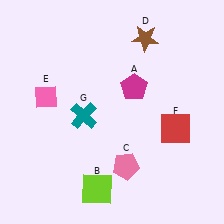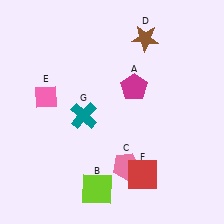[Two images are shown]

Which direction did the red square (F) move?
The red square (F) moved down.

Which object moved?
The red square (F) moved down.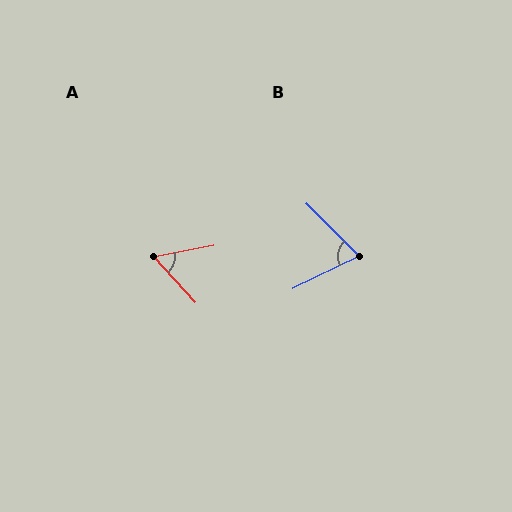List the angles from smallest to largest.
A (58°), B (71°).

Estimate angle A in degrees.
Approximately 58 degrees.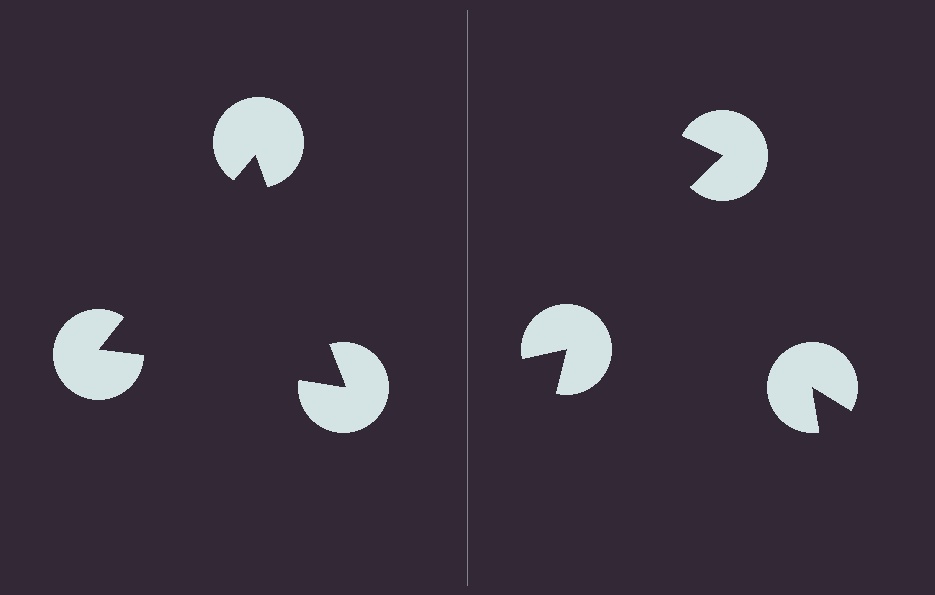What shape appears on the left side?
An illusory triangle.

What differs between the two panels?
The pac-man discs are positioned identically on both sides; only the wedge orientations differ. On the left they align to a triangle; on the right they are misaligned.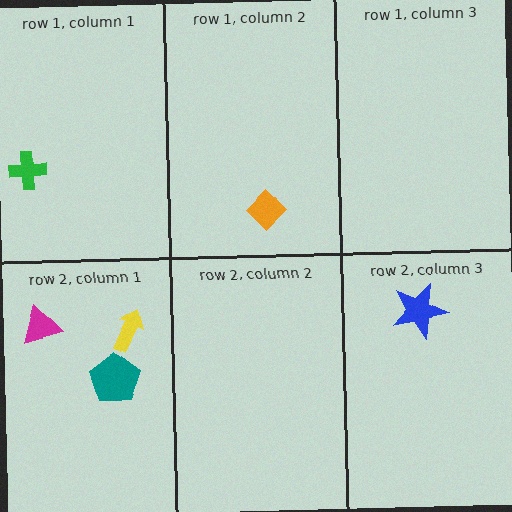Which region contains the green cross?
The row 1, column 1 region.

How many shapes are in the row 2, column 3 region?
1.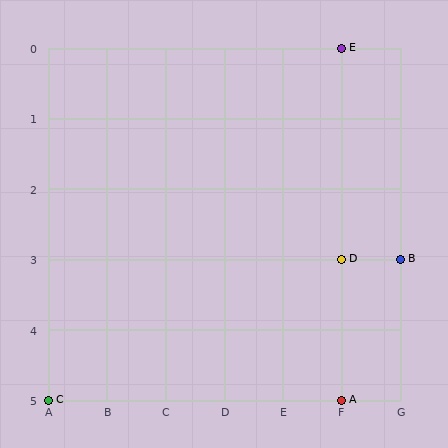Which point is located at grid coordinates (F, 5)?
Point A is at (F, 5).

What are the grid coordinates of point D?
Point D is at grid coordinates (F, 3).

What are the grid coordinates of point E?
Point E is at grid coordinates (F, 0).